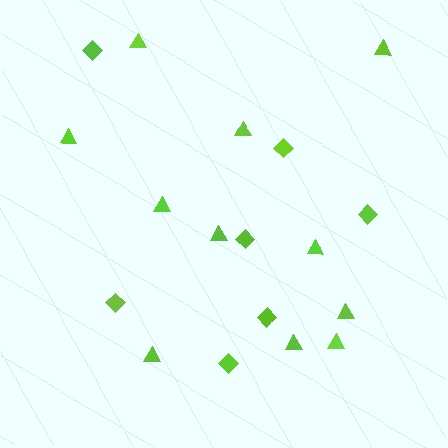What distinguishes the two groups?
There are 2 groups: one group of triangles (11) and one group of diamonds (7).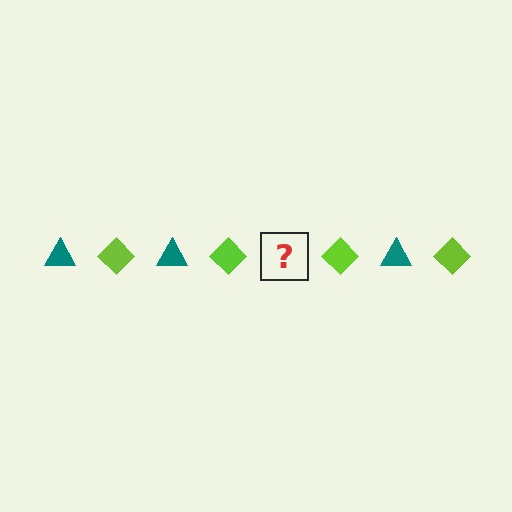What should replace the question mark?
The question mark should be replaced with a teal triangle.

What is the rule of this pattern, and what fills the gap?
The rule is that the pattern alternates between teal triangle and lime diamond. The gap should be filled with a teal triangle.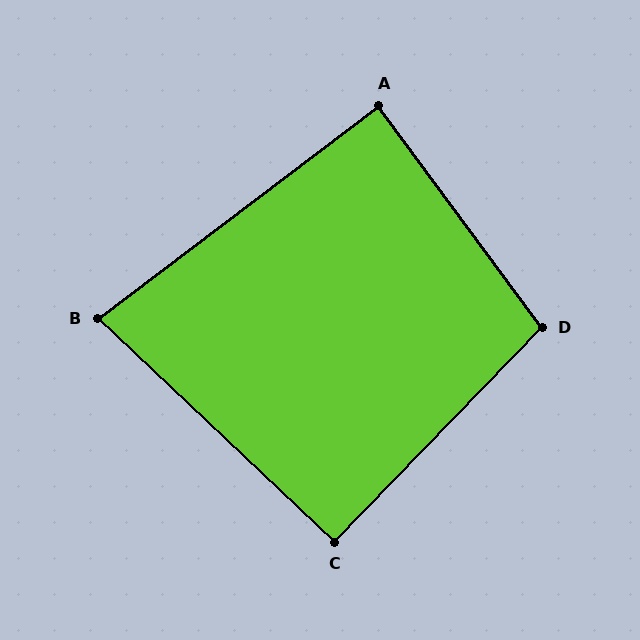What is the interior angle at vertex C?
Approximately 91 degrees (approximately right).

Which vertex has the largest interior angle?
D, at approximately 99 degrees.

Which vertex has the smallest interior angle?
B, at approximately 81 degrees.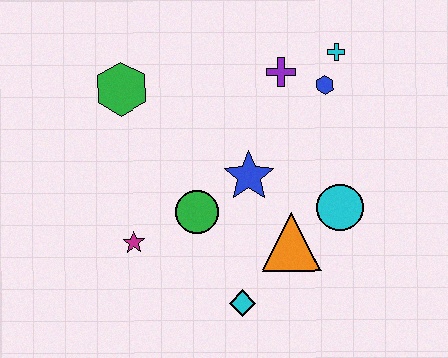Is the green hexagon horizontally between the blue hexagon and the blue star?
No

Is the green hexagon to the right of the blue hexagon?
No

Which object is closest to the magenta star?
The green circle is closest to the magenta star.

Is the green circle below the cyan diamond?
No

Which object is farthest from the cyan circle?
The green hexagon is farthest from the cyan circle.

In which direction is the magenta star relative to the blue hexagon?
The magenta star is to the left of the blue hexagon.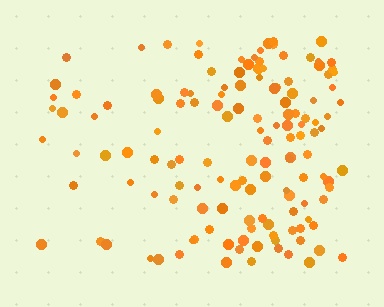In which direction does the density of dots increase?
From left to right, with the right side densest.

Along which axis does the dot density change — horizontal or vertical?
Horizontal.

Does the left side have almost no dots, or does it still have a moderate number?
Still a moderate number, just noticeably fewer than the right.